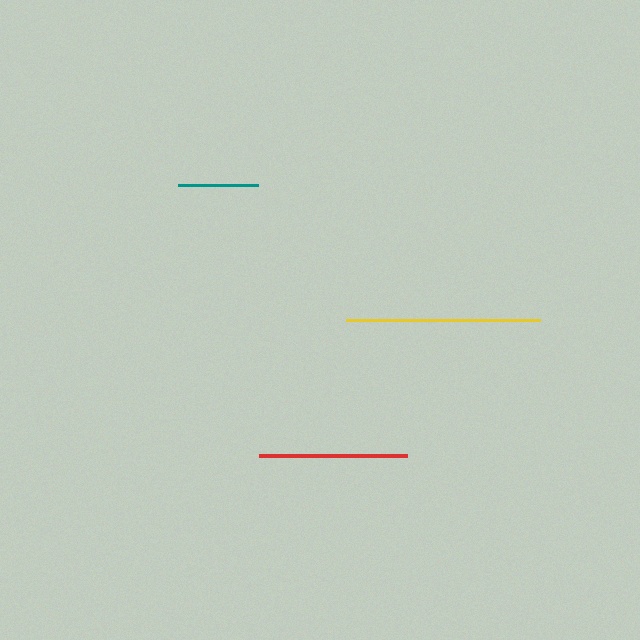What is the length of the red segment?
The red segment is approximately 148 pixels long.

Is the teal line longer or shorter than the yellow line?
The yellow line is longer than the teal line.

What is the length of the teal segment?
The teal segment is approximately 80 pixels long.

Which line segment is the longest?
The yellow line is the longest at approximately 194 pixels.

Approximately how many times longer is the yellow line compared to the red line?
The yellow line is approximately 1.3 times the length of the red line.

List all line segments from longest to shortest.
From longest to shortest: yellow, red, teal.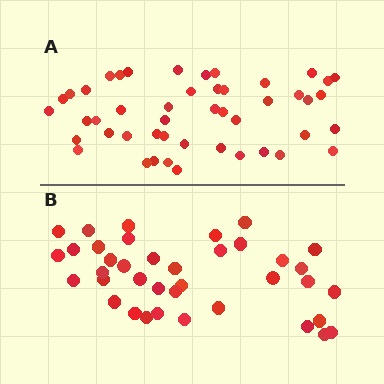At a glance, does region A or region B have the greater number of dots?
Region A (the top region) has more dots.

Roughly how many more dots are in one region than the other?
Region A has roughly 8 or so more dots than region B.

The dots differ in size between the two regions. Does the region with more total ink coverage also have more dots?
No. Region B has more total ink coverage because its dots are larger, but region A actually contains more individual dots. Total area can be misleading — the number of items is what matters here.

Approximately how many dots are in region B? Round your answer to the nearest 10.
About 40 dots. (The exact count is 38, which rounds to 40.)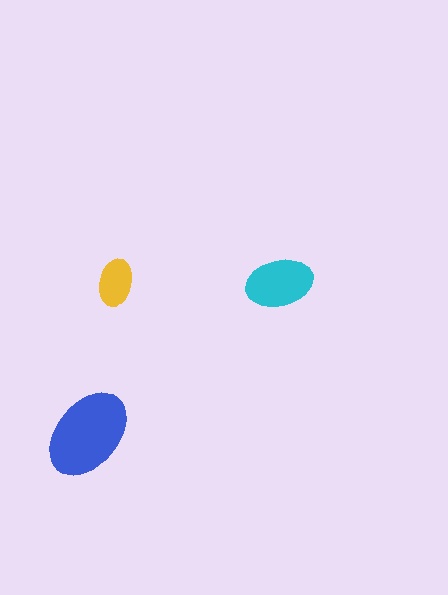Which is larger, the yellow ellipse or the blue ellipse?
The blue one.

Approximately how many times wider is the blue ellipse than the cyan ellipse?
About 1.5 times wider.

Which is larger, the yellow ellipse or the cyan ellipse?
The cyan one.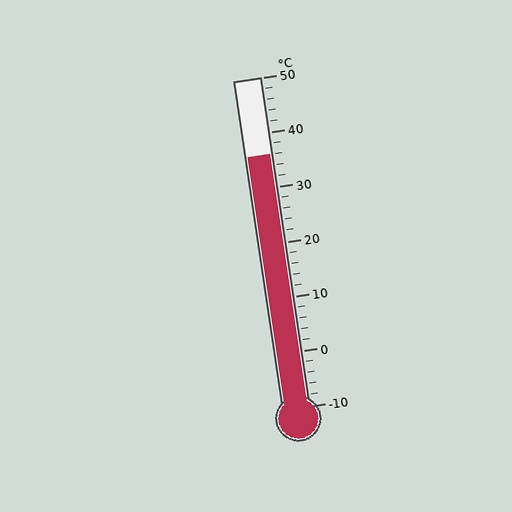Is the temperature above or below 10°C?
The temperature is above 10°C.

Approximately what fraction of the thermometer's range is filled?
The thermometer is filled to approximately 75% of its range.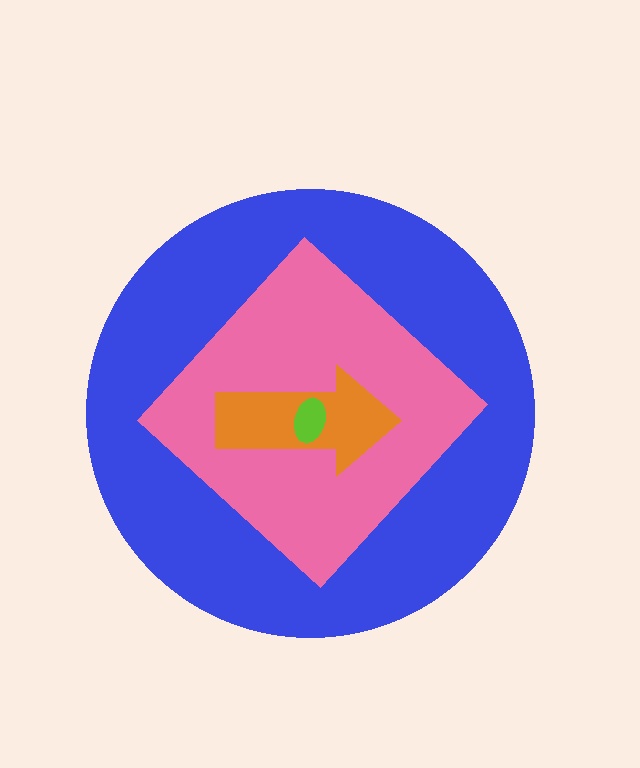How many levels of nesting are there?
4.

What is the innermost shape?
The lime ellipse.